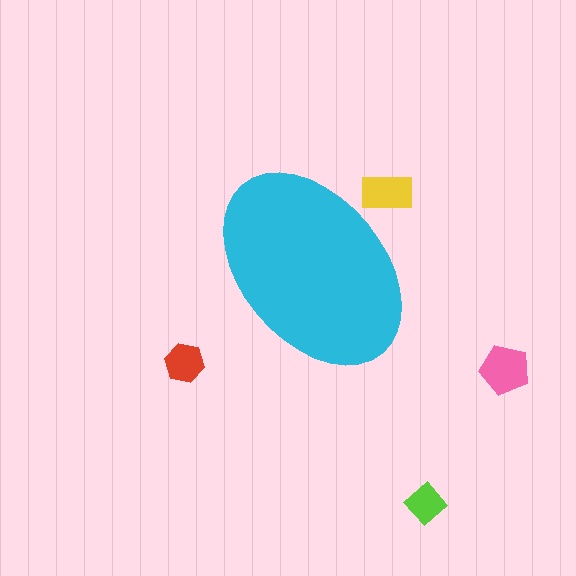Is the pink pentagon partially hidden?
No, the pink pentagon is fully visible.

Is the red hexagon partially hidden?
No, the red hexagon is fully visible.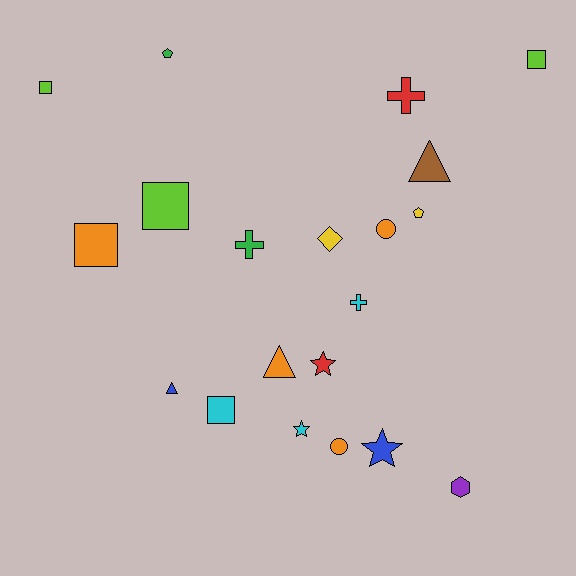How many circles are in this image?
There are 2 circles.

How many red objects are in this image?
There are 2 red objects.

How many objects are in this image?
There are 20 objects.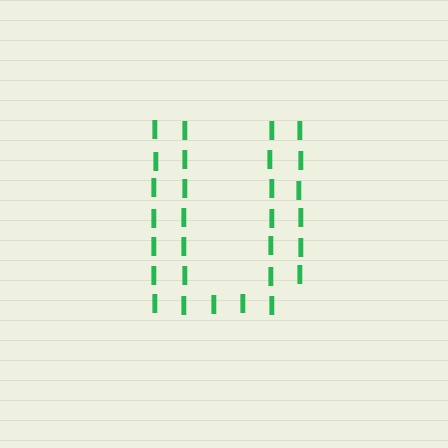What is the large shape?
The large shape is the letter U.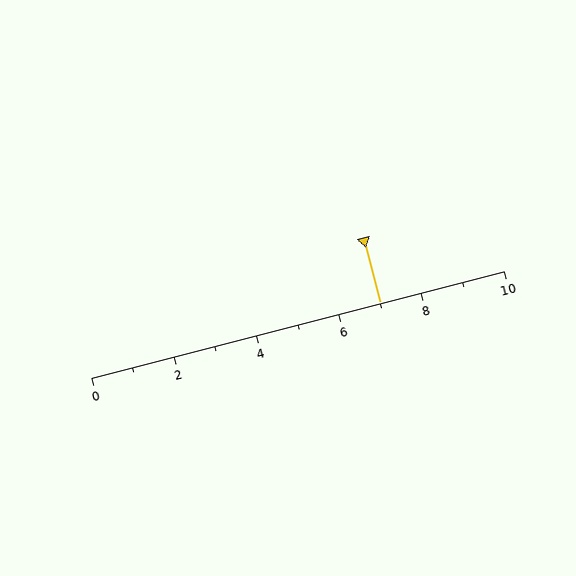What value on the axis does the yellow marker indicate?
The marker indicates approximately 7.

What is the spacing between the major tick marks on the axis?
The major ticks are spaced 2 apart.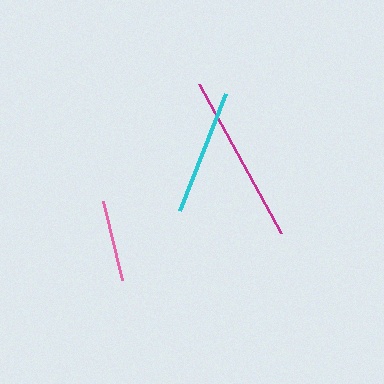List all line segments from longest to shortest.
From longest to shortest: magenta, cyan, pink.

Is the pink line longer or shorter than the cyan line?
The cyan line is longer than the pink line.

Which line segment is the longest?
The magenta line is the longest at approximately 170 pixels.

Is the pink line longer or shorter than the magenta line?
The magenta line is longer than the pink line.